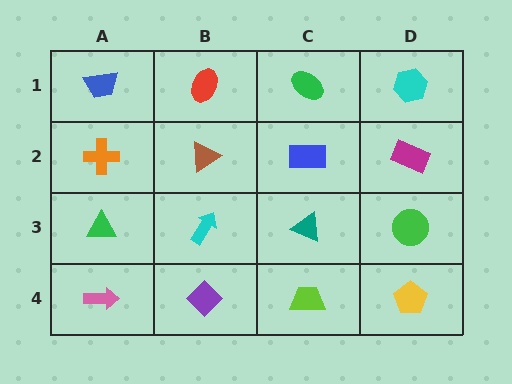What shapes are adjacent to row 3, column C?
A blue rectangle (row 2, column C), a lime trapezoid (row 4, column C), a cyan arrow (row 3, column B), a green circle (row 3, column D).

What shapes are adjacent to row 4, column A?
A green triangle (row 3, column A), a purple diamond (row 4, column B).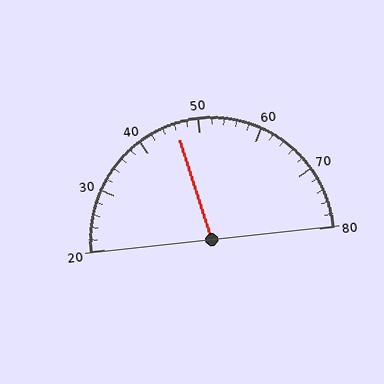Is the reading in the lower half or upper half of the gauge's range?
The reading is in the lower half of the range (20 to 80).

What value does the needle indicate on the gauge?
The needle indicates approximately 46.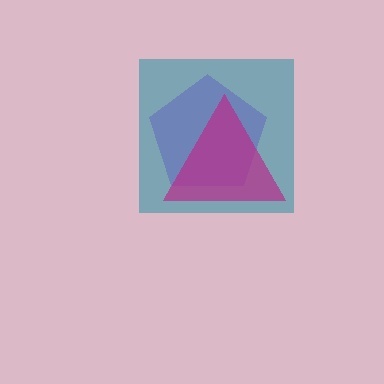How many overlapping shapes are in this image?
There are 3 overlapping shapes in the image.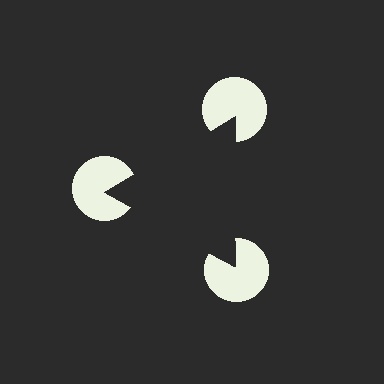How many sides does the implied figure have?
3 sides.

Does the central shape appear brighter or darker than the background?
It typically appears slightly darker than the background, even though no actual brightness change is drawn.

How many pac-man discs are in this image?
There are 3 — one at each vertex of the illusory triangle.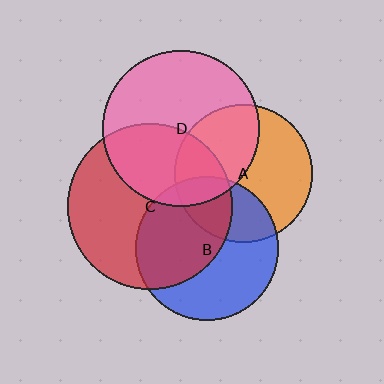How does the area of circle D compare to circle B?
Approximately 1.2 times.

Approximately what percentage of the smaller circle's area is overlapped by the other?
Approximately 50%.